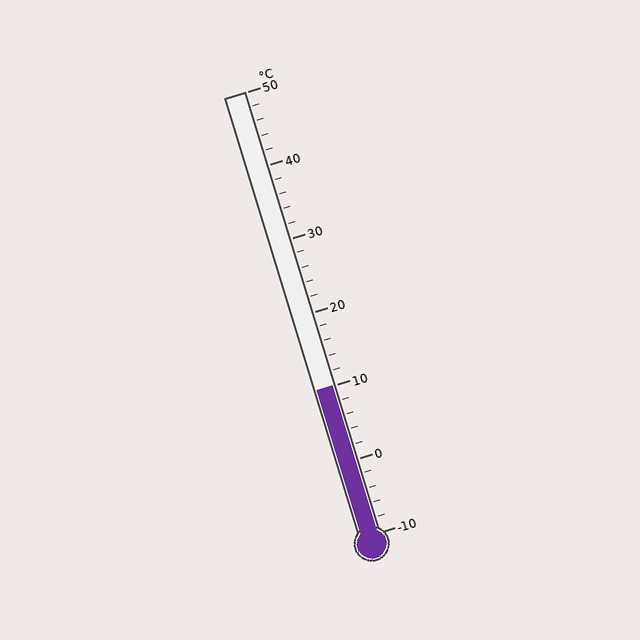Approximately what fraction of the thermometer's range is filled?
The thermometer is filled to approximately 35% of its range.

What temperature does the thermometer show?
The thermometer shows approximately 10°C.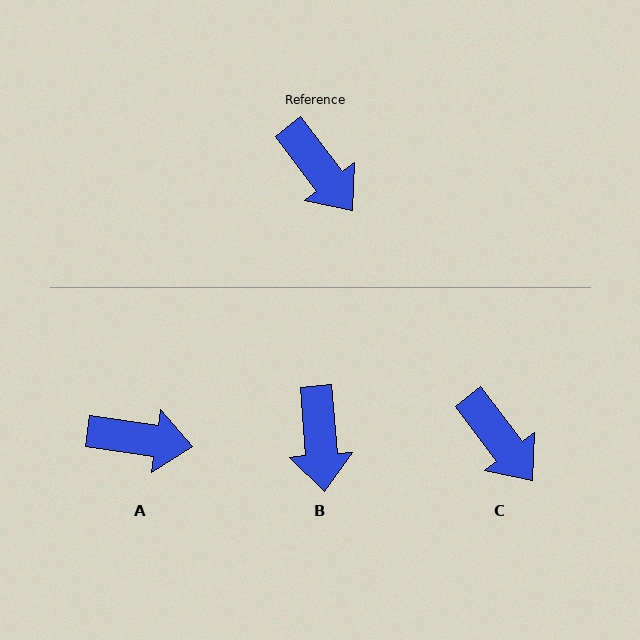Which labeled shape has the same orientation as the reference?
C.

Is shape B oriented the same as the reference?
No, it is off by about 33 degrees.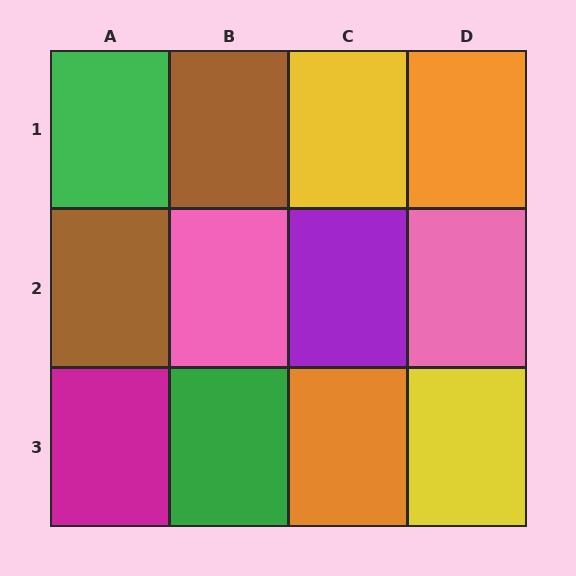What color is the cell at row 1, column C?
Yellow.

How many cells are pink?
2 cells are pink.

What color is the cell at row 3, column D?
Yellow.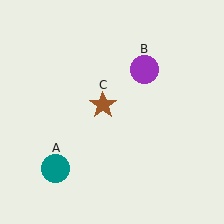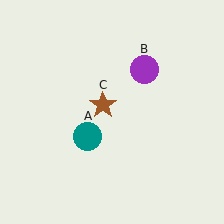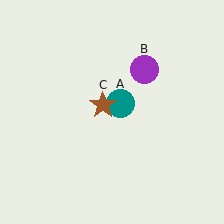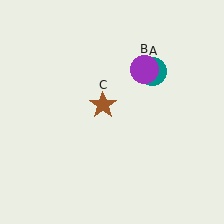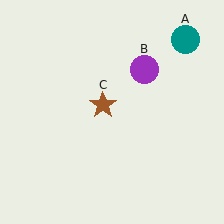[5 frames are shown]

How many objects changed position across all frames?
1 object changed position: teal circle (object A).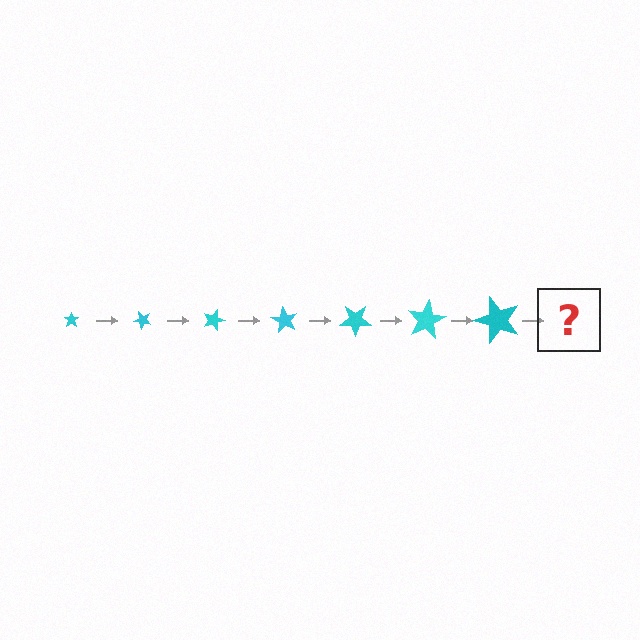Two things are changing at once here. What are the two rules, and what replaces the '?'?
The two rules are that the star grows larger each step and it rotates 45 degrees each step. The '?' should be a star, larger than the previous one and rotated 315 degrees from the start.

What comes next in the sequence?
The next element should be a star, larger than the previous one and rotated 315 degrees from the start.